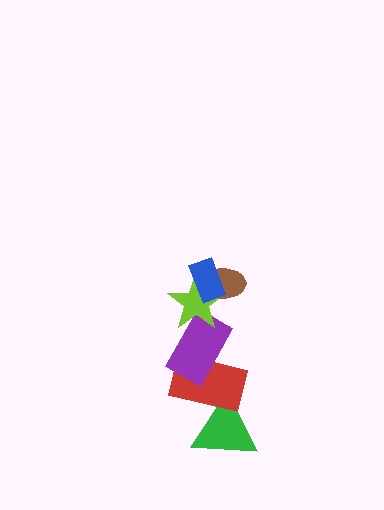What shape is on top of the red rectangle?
The purple rectangle is on top of the red rectangle.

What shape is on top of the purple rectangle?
The lime star is on top of the purple rectangle.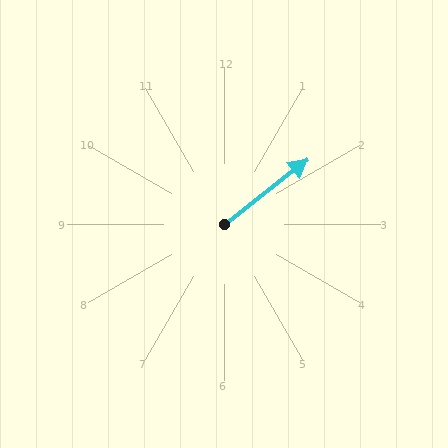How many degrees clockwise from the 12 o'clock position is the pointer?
Approximately 52 degrees.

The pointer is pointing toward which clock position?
Roughly 2 o'clock.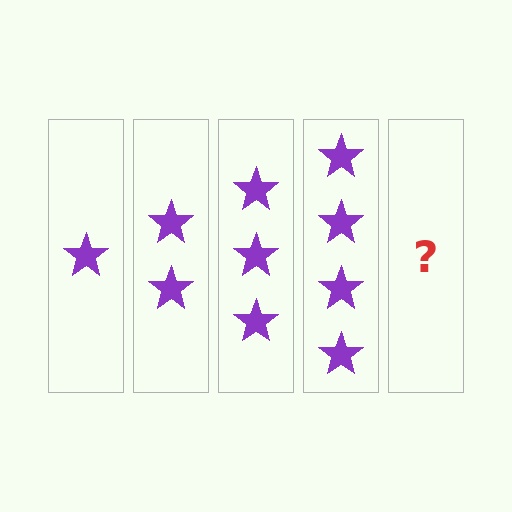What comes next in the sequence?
The next element should be 5 stars.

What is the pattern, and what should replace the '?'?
The pattern is that each step adds one more star. The '?' should be 5 stars.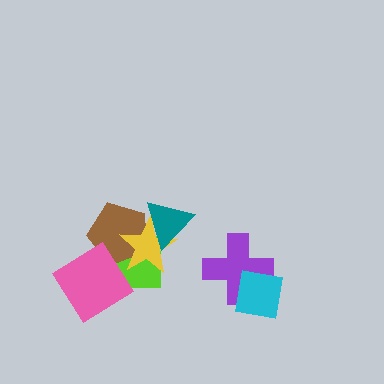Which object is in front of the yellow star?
The teal triangle is in front of the yellow star.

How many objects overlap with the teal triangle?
2 objects overlap with the teal triangle.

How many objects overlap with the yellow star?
3 objects overlap with the yellow star.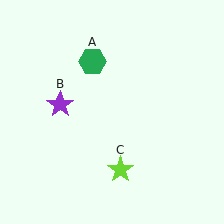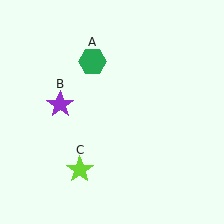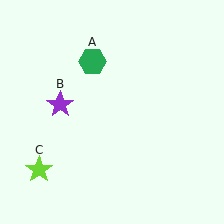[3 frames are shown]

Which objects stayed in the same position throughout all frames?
Green hexagon (object A) and purple star (object B) remained stationary.